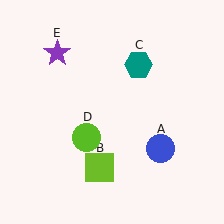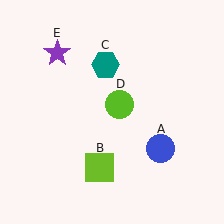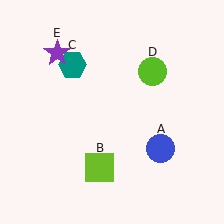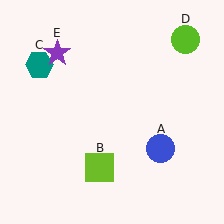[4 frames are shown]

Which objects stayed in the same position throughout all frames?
Blue circle (object A) and lime square (object B) and purple star (object E) remained stationary.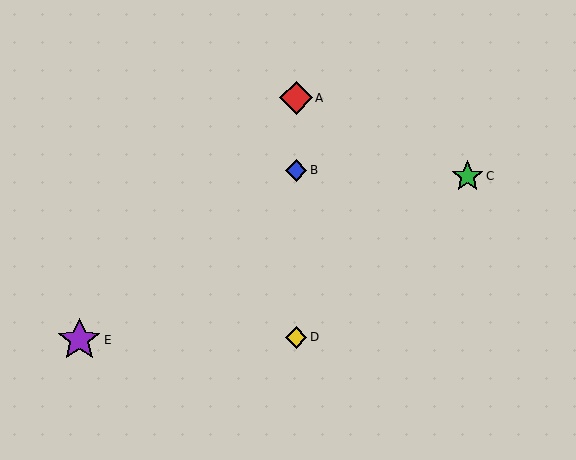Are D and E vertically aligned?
No, D is at x≈296 and E is at x≈79.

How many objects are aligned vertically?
3 objects (A, B, D) are aligned vertically.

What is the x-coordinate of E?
Object E is at x≈79.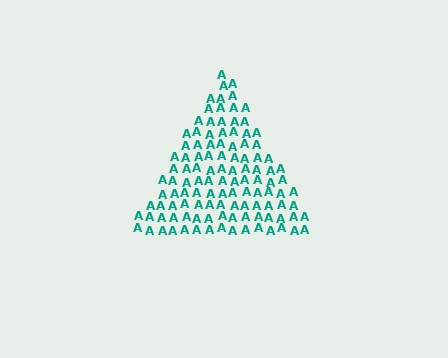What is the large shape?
The large shape is a triangle.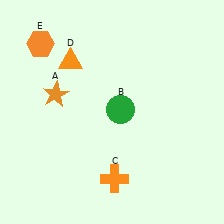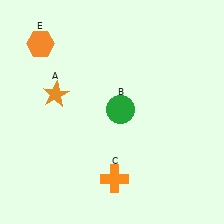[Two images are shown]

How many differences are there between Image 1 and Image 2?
There is 1 difference between the two images.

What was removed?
The orange triangle (D) was removed in Image 2.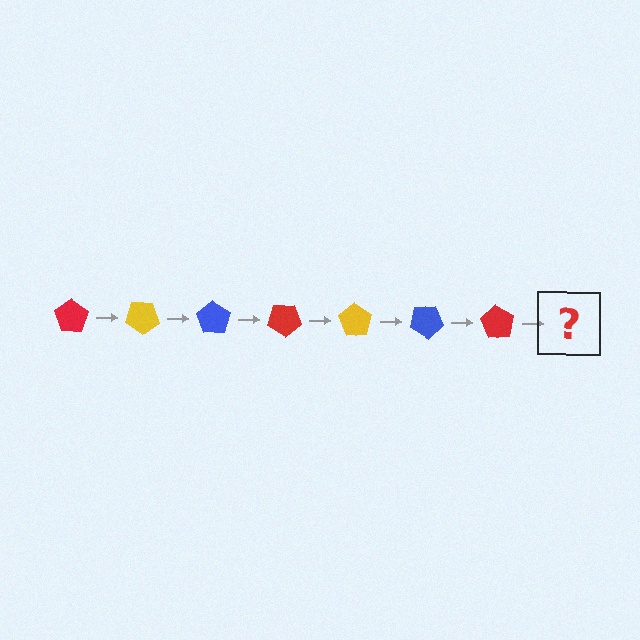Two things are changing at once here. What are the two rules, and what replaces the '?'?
The two rules are that it rotates 35 degrees each step and the color cycles through red, yellow, and blue. The '?' should be a yellow pentagon, rotated 245 degrees from the start.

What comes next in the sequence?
The next element should be a yellow pentagon, rotated 245 degrees from the start.